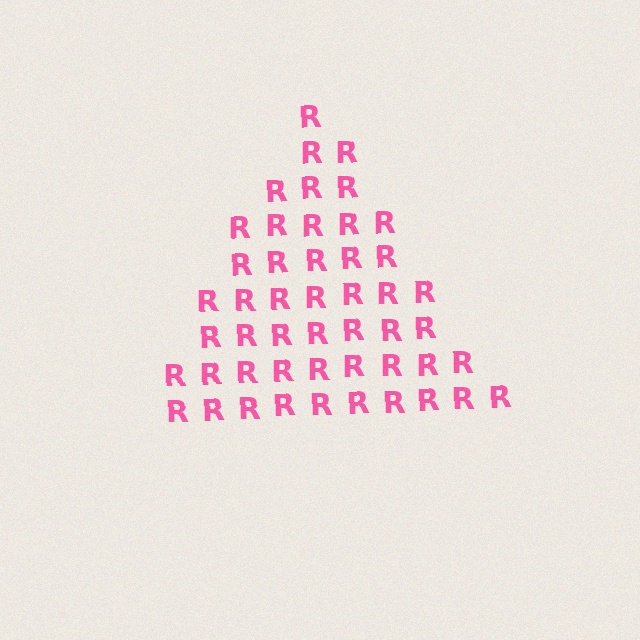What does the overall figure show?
The overall figure shows a triangle.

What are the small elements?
The small elements are letter R's.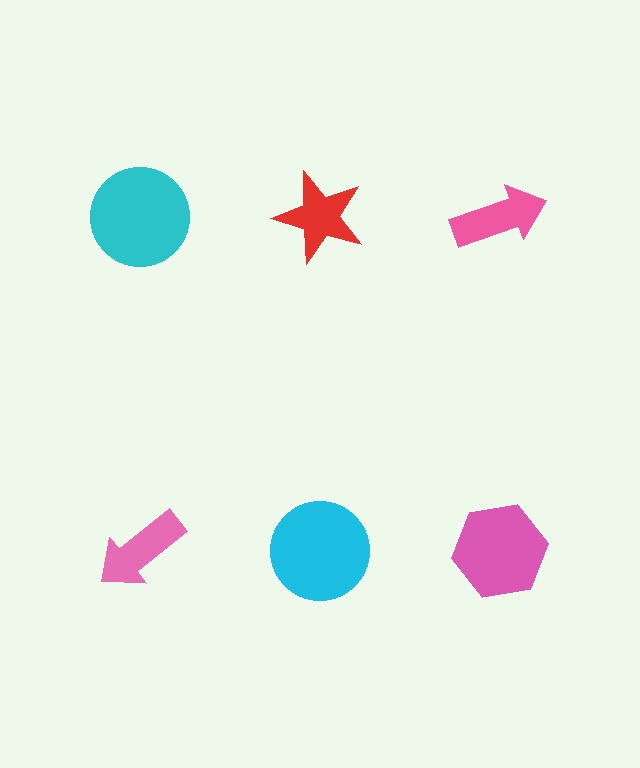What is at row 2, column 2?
A cyan circle.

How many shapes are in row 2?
3 shapes.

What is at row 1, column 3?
A pink arrow.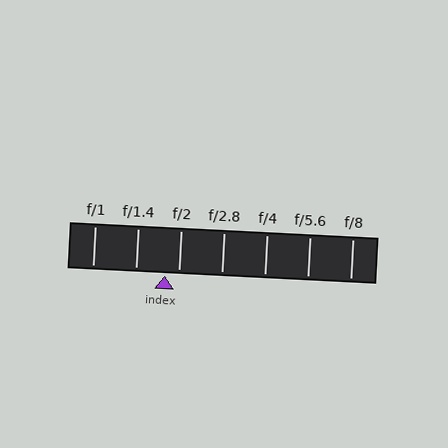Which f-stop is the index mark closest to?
The index mark is closest to f/2.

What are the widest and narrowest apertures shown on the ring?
The widest aperture shown is f/1 and the narrowest is f/8.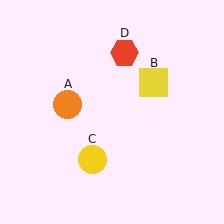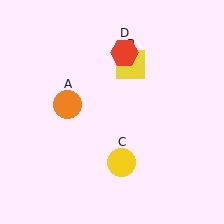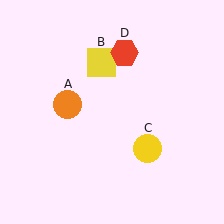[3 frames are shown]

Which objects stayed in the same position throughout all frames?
Orange circle (object A) and red hexagon (object D) remained stationary.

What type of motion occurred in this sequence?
The yellow square (object B), yellow circle (object C) rotated counterclockwise around the center of the scene.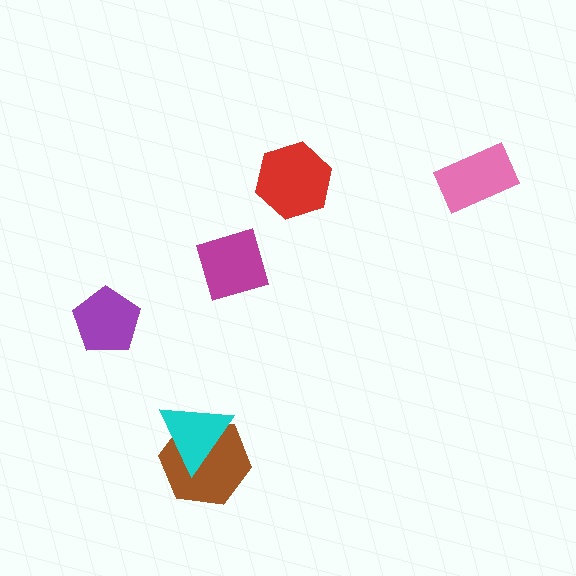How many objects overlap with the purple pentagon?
0 objects overlap with the purple pentagon.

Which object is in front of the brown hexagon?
The cyan triangle is in front of the brown hexagon.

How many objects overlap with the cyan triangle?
1 object overlaps with the cyan triangle.